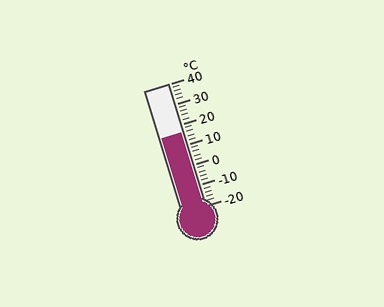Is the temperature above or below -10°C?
The temperature is above -10°C.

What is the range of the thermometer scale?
The thermometer scale ranges from -20°C to 40°C.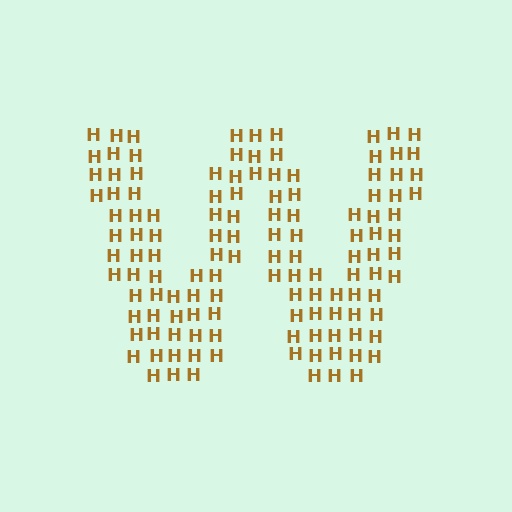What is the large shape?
The large shape is the letter W.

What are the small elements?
The small elements are letter H's.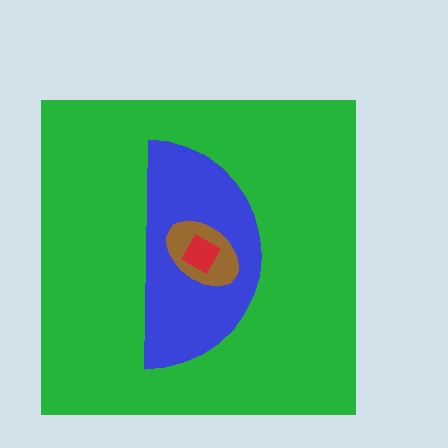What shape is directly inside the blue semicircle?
The brown ellipse.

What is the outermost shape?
The green square.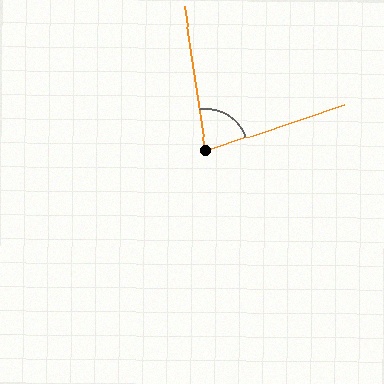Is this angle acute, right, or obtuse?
It is acute.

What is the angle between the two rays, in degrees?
Approximately 80 degrees.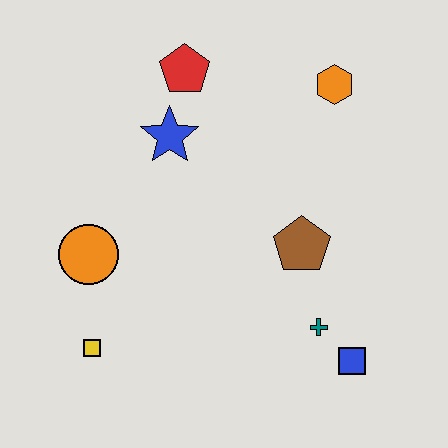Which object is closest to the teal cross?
The blue square is closest to the teal cross.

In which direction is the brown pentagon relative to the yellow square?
The brown pentagon is to the right of the yellow square.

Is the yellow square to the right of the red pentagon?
No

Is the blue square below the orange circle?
Yes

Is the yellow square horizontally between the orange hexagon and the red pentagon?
No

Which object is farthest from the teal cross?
The red pentagon is farthest from the teal cross.